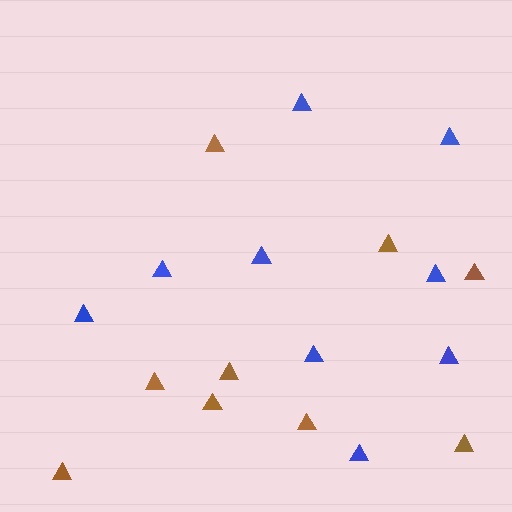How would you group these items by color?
There are 2 groups: one group of blue triangles (9) and one group of brown triangles (9).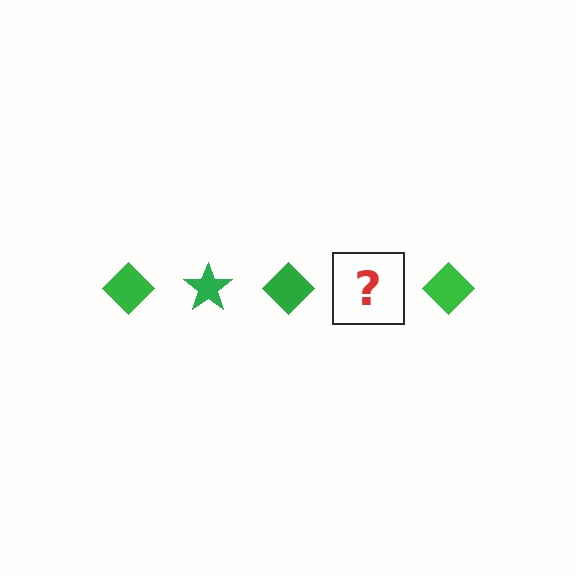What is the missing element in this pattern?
The missing element is a green star.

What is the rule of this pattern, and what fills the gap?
The rule is that the pattern cycles through diamond, star shapes in green. The gap should be filled with a green star.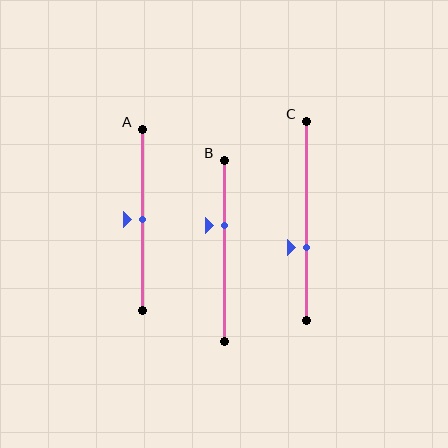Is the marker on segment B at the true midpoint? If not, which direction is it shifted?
No, the marker on segment B is shifted upward by about 14% of the segment length.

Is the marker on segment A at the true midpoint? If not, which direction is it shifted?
Yes, the marker on segment A is at the true midpoint.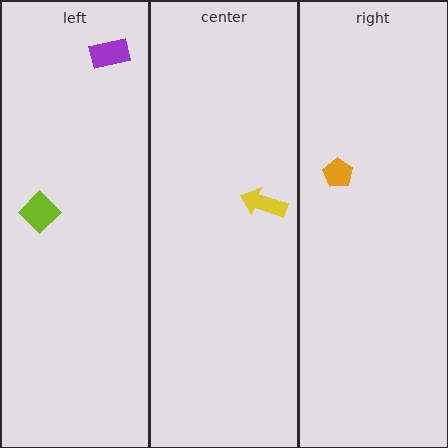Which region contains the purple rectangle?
The left region.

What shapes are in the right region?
The orange pentagon.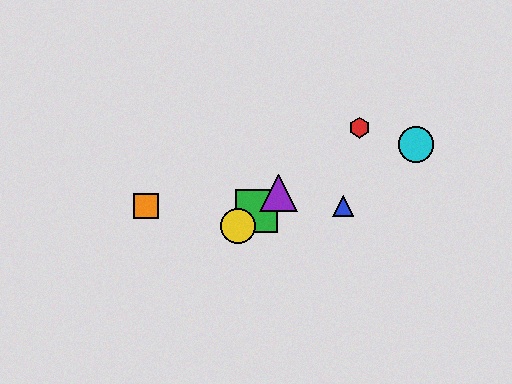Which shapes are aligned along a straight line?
The red hexagon, the green square, the yellow circle, the purple triangle are aligned along a straight line.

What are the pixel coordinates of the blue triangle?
The blue triangle is at (343, 206).